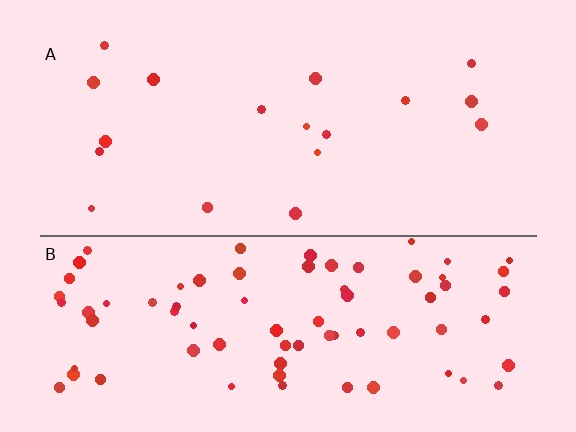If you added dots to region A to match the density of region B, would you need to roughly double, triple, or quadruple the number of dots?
Approximately quadruple.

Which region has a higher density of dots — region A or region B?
B (the bottom).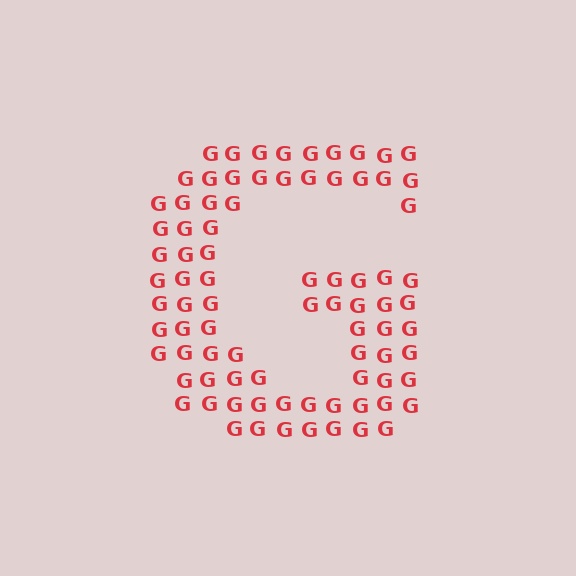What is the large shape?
The large shape is the letter G.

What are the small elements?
The small elements are letter G's.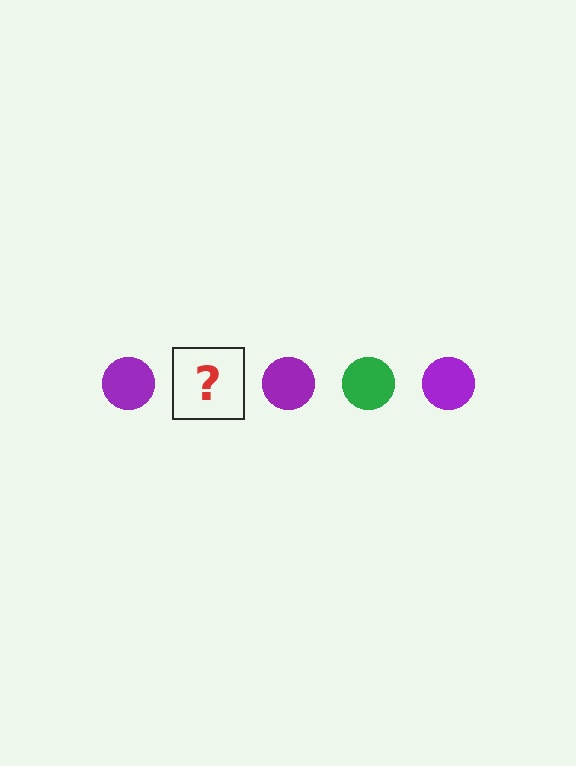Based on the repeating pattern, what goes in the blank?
The blank should be a green circle.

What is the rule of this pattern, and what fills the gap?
The rule is that the pattern cycles through purple, green circles. The gap should be filled with a green circle.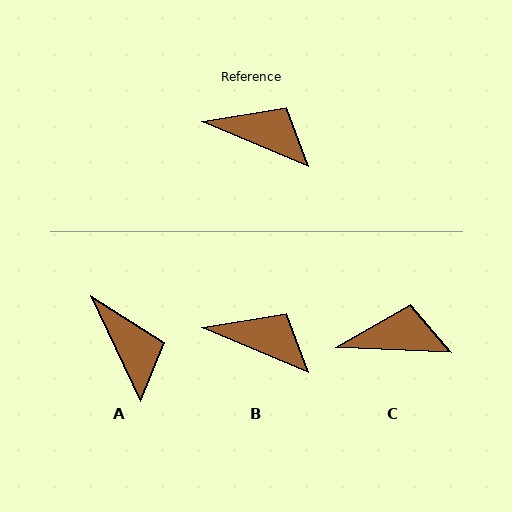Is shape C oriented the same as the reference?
No, it is off by about 21 degrees.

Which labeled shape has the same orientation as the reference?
B.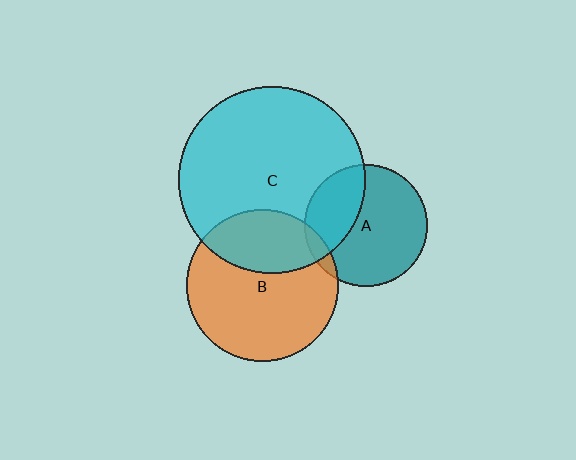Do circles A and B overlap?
Yes.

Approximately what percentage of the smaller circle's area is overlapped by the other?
Approximately 5%.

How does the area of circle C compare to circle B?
Approximately 1.5 times.